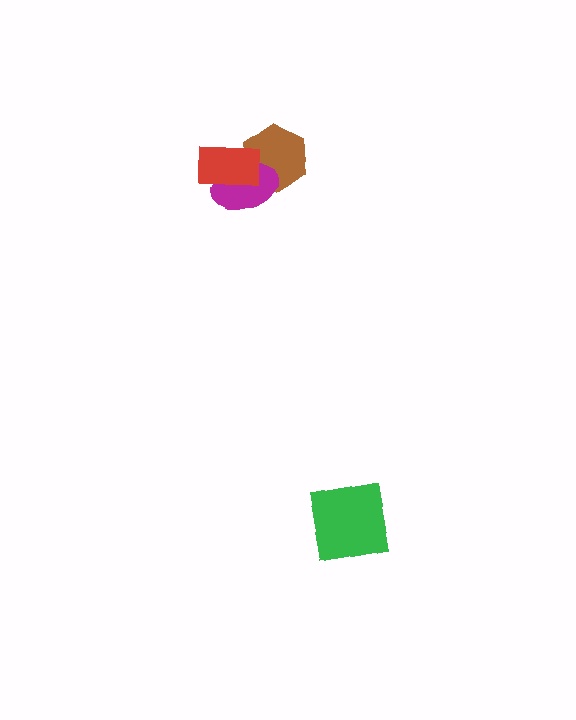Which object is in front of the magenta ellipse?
The red rectangle is in front of the magenta ellipse.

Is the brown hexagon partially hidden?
Yes, it is partially covered by another shape.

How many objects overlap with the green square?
0 objects overlap with the green square.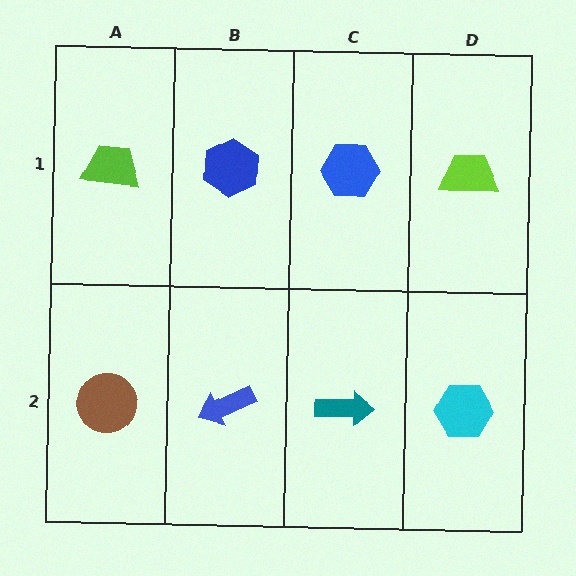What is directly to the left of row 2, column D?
A teal arrow.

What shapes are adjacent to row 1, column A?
A brown circle (row 2, column A), a blue hexagon (row 1, column B).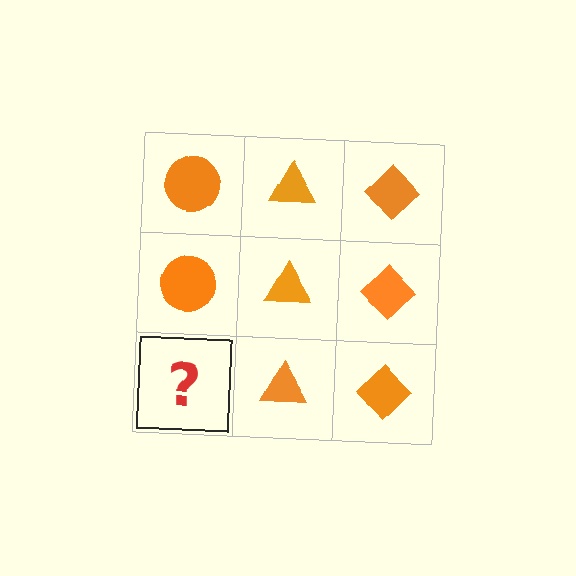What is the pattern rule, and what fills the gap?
The rule is that each column has a consistent shape. The gap should be filled with an orange circle.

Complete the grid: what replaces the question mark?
The question mark should be replaced with an orange circle.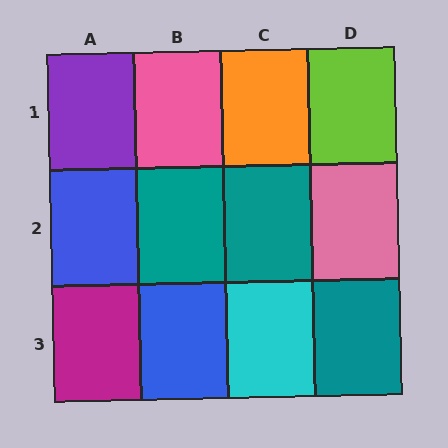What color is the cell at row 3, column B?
Blue.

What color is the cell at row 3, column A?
Magenta.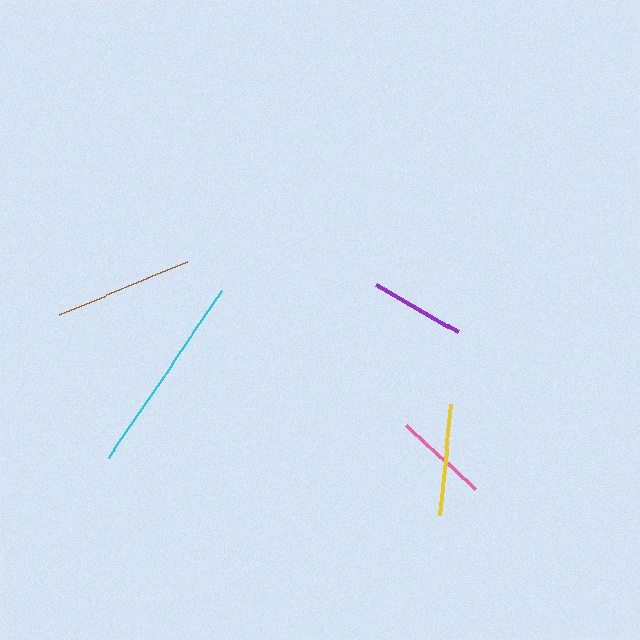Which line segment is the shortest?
The pink line is the shortest at approximately 94 pixels.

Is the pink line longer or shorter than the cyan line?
The cyan line is longer than the pink line.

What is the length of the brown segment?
The brown segment is approximately 140 pixels long.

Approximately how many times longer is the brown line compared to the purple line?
The brown line is approximately 1.5 times the length of the purple line.